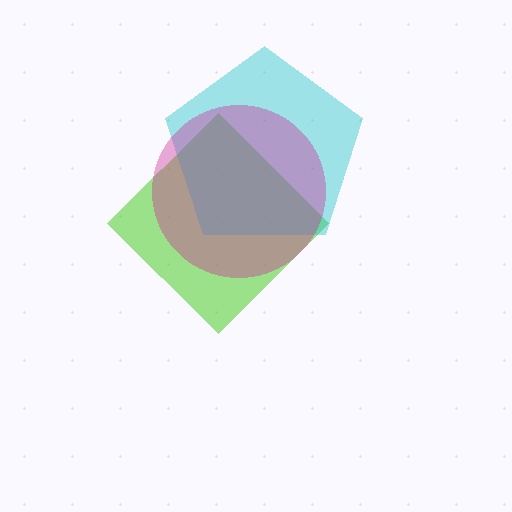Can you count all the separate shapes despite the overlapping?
Yes, there are 3 separate shapes.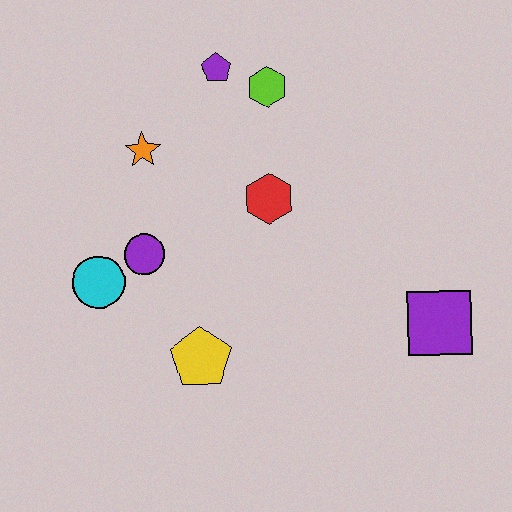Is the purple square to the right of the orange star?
Yes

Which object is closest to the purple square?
The red hexagon is closest to the purple square.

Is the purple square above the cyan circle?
No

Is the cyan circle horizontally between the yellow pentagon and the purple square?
No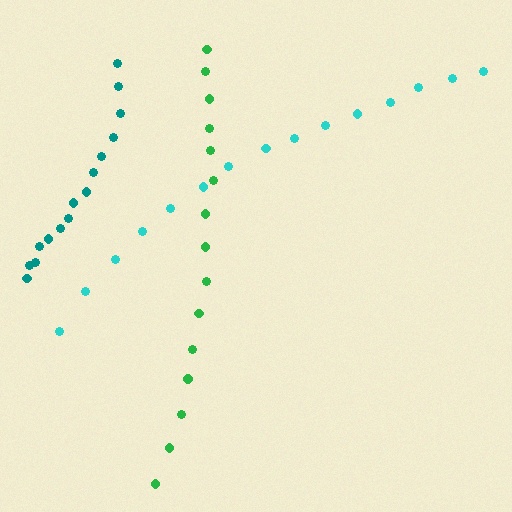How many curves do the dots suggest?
There are 3 distinct paths.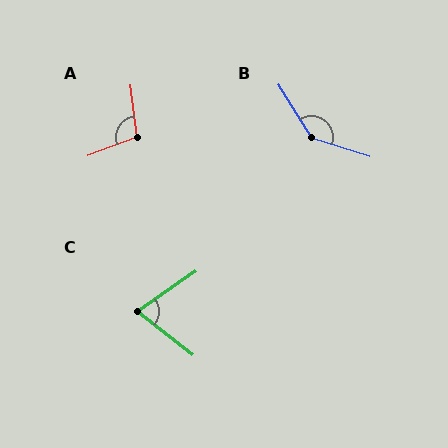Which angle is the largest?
B, at approximately 140 degrees.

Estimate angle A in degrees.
Approximately 103 degrees.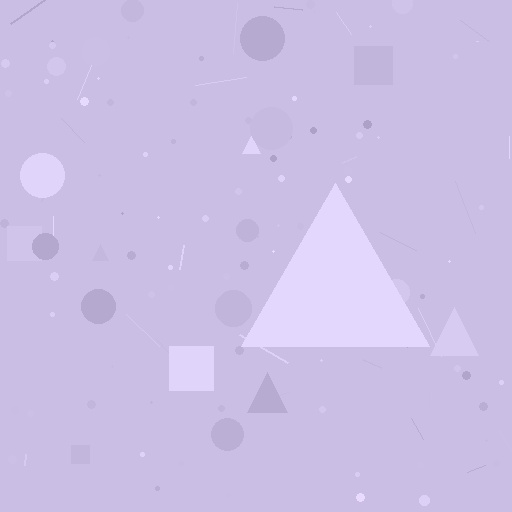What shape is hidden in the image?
A triangle is hidden in the image.